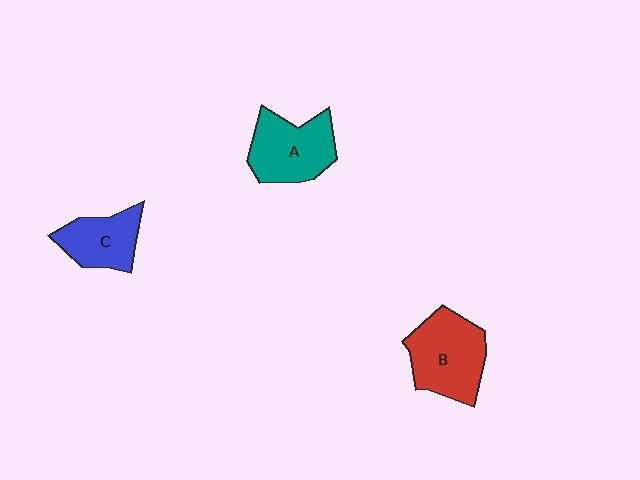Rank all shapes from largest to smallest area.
From largest to smallest: B (red), A (teal), C (blue).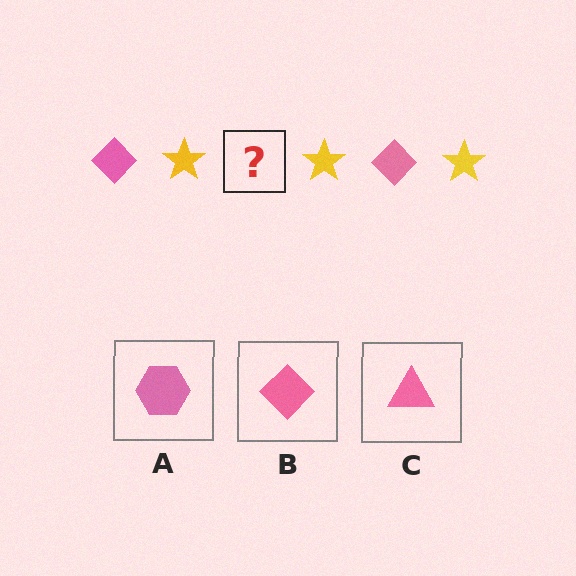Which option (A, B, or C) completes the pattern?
B.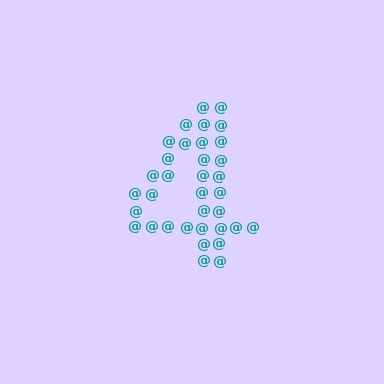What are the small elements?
The small elements are at signs.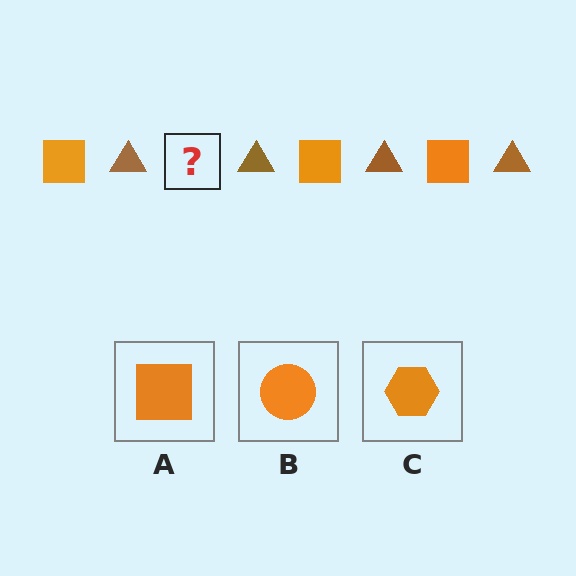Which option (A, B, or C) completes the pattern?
A.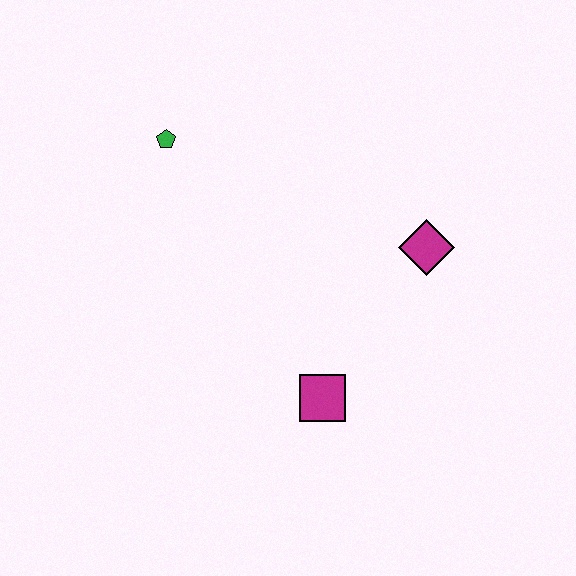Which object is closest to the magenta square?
The magenta diamond is closest to the magenta square.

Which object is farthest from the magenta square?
The green pentagon is farthest from the magenta square.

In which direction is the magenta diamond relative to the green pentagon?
The magenta diamond is to the right of the green pentagon.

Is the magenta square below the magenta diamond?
Yes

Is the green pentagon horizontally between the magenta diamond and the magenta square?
No